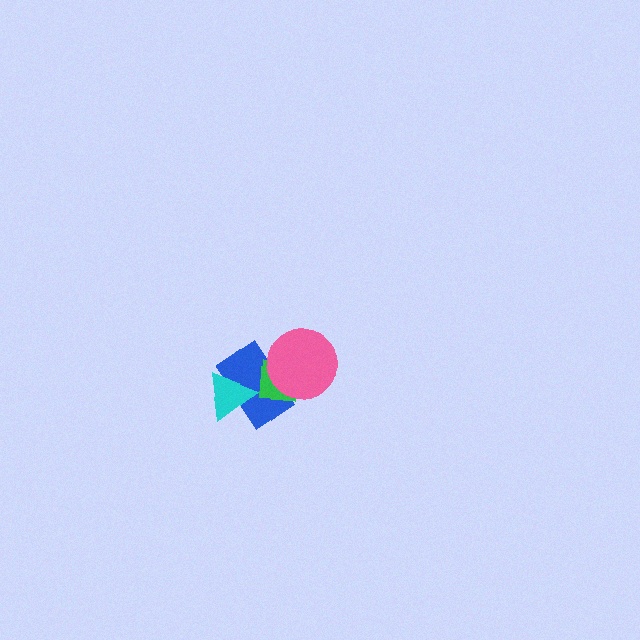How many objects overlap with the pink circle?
2 objects overlap with the pink circle.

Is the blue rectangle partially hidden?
Yes, it is partially covered by another shape.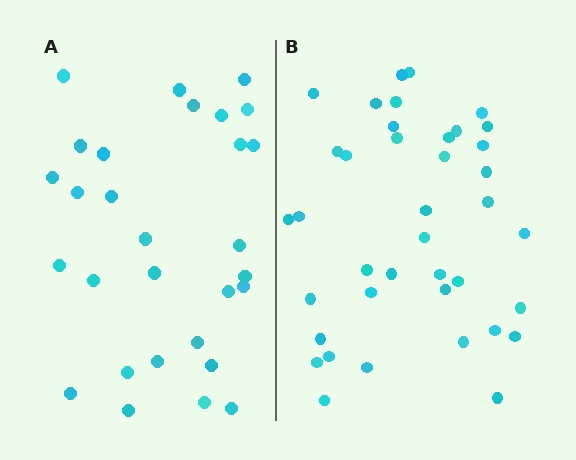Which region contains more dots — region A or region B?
Region B (the right region) has more dots.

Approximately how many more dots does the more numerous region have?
Region B has roughly 10 or so more dots than region A.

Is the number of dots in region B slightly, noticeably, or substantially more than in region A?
Region B has noticeably more, but not dramatically so. The ratio is roughly 1.3 to 1.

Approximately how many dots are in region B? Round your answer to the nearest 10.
About 40 dots. (The exact count is 39, which rounds to 40.)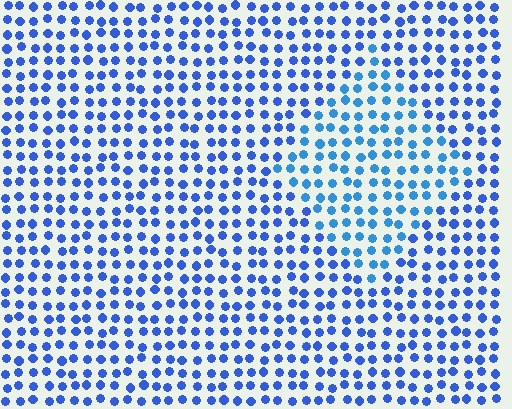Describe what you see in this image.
The image is filled with small blue elements in a uniform arrangement. A diamond-shaped region is visible where the elements are tinted to a slightly different hue, forming a subtle color boundary.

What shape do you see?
I see a diamond.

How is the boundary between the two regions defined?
The boundary is defined purely by a slight shift in hue (about 19 degrees). Spacing, size, and orientation are identical on both sides.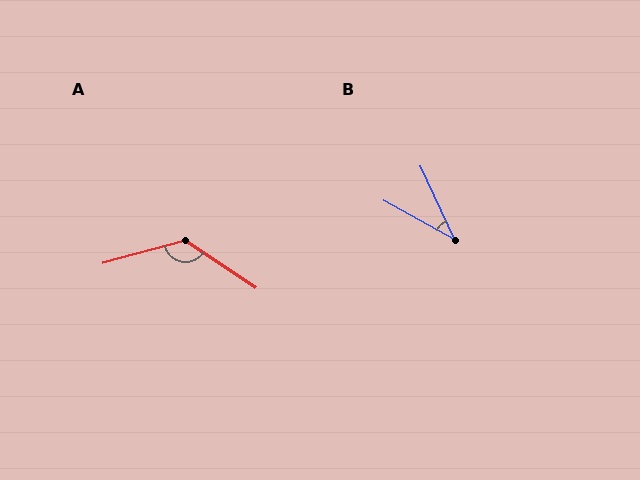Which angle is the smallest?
B, at approximately 37 degrees.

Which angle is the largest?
A, at approximately 131 degrees.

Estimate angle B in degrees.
Approximately 37 degrees.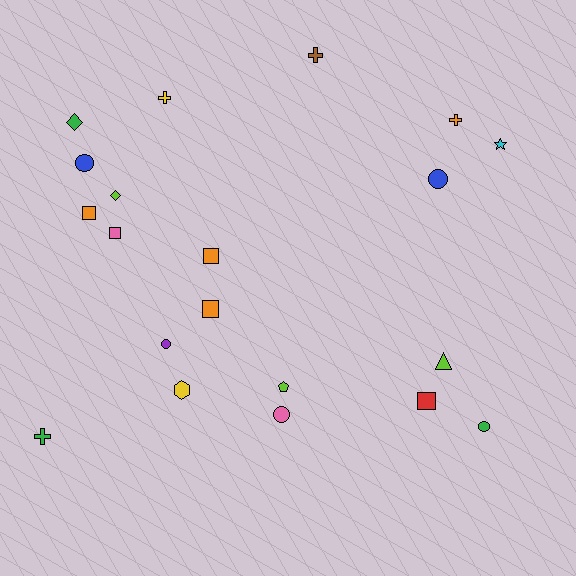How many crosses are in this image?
There are 4 crosses.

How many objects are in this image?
There are 20 objects.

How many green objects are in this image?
There are 3 green objects.